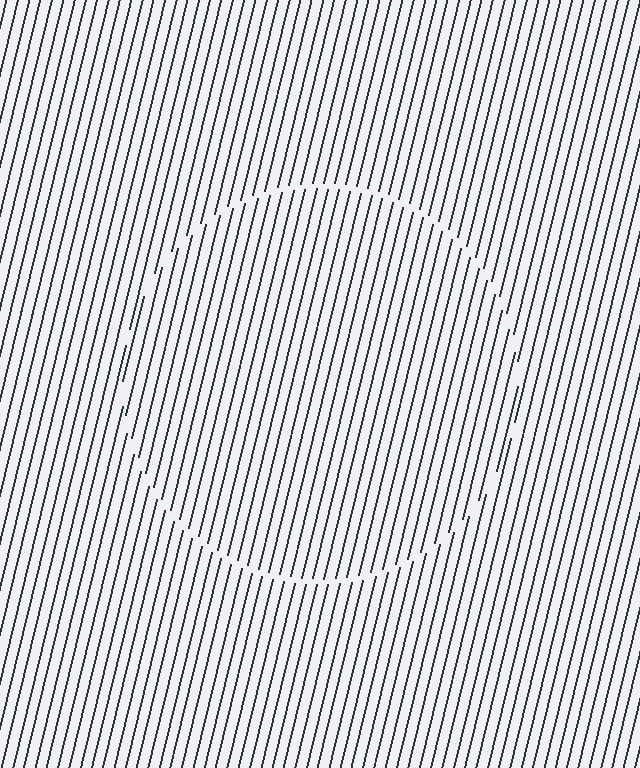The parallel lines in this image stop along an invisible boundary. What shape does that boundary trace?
An illusory circle. The interior of the shape contains the same grating, shifted by half a period — the contour is defined by the phase discontinuity where line-ends from the inner and outer gratings abut.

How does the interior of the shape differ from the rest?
The interior of the shape contains the same grating, shifted by half a period — the contour is defined by the phase discontinuity where line-ends from the inner and outer gratings abut.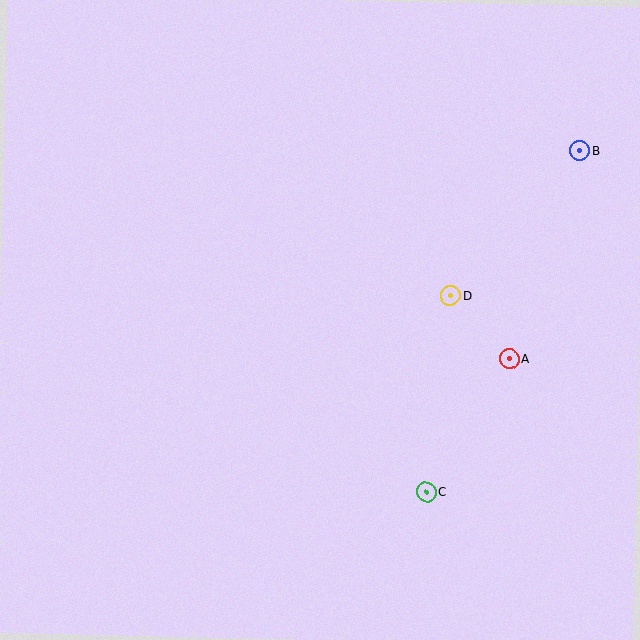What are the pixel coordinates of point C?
Point C is at (426, 492).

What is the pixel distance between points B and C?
The distance between B and C is 374 pixels.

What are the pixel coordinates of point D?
Point D is at (450, 296).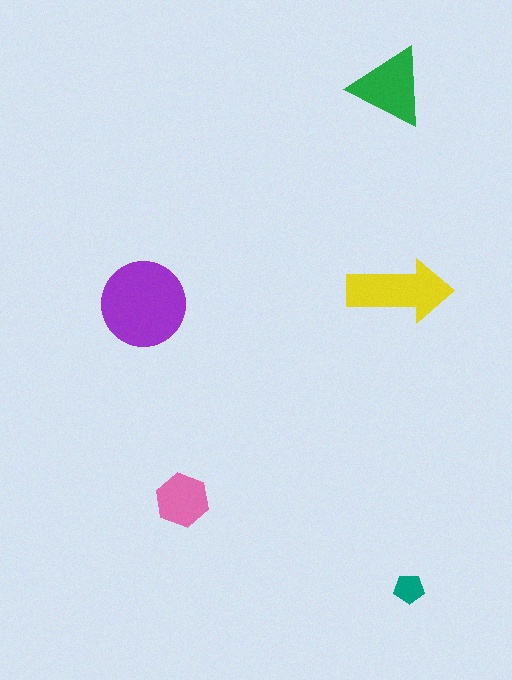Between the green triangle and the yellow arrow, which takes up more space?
The yellow arrow.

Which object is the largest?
The purple circle.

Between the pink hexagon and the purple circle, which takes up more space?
The purple circle.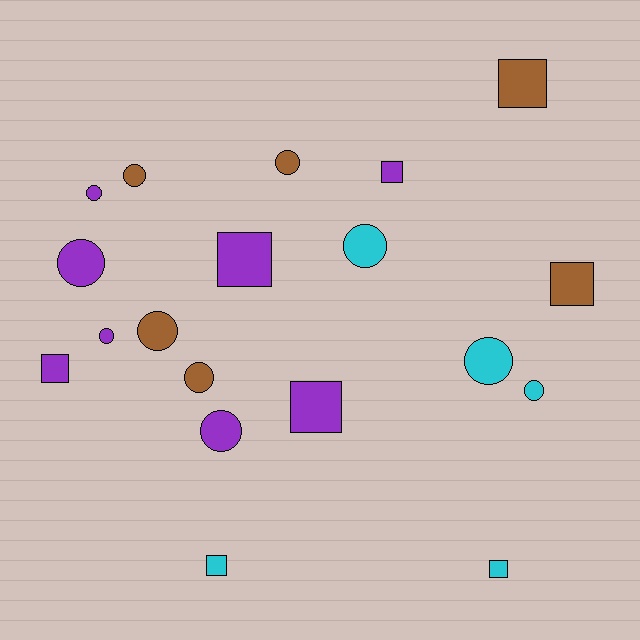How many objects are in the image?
There are 19 objects.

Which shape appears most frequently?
Circle, with 11 objects.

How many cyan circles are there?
There are 3 cyan circles.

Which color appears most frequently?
Purple, with 8 objects.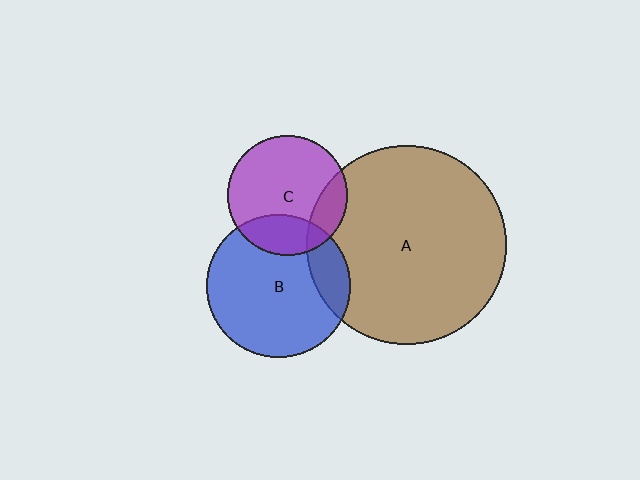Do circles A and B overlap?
Yes.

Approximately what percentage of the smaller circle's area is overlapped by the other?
Approximately 15%.